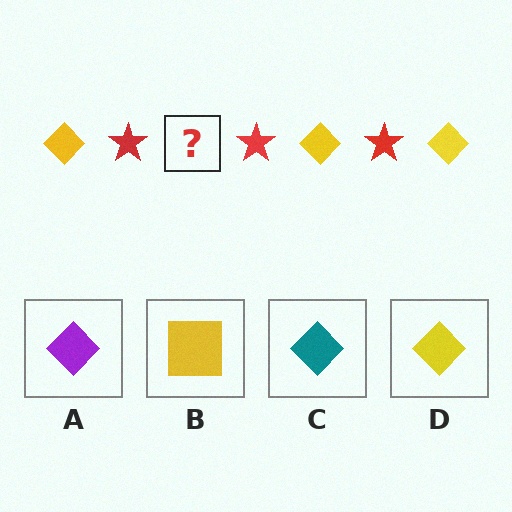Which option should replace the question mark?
Option D.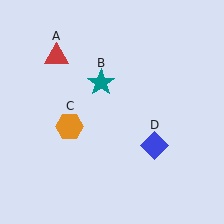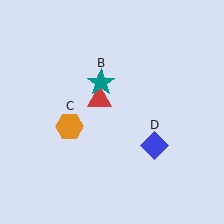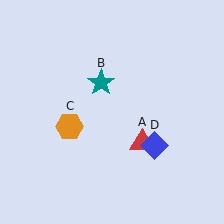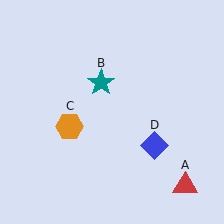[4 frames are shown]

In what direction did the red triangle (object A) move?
The red triangle (object A) moved down and to the right.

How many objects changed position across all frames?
1 object changed position: red triangle (object A).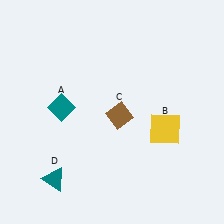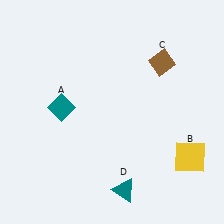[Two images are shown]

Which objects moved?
The objects that moved are: the yellow square (B), the brown diamond (C), the teal triangle (D).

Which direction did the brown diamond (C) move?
The brown diamond (C) moved up.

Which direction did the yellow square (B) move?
The yellow square (B) moved down.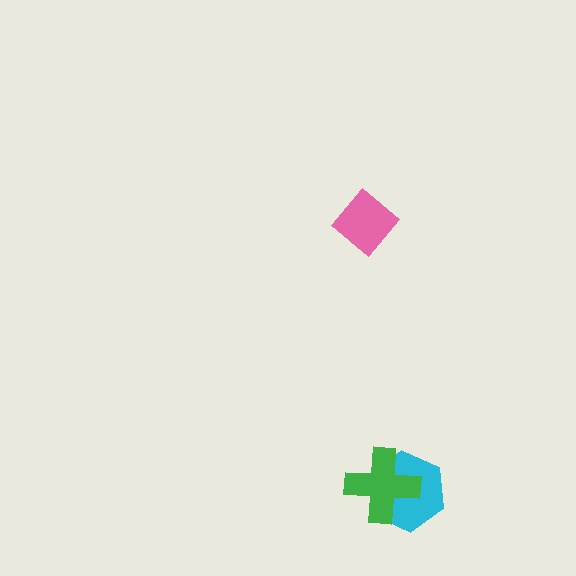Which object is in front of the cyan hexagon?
The green cross is in front of the cyan hexagon.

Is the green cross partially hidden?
No, no other shape covers it.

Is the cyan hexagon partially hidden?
Yes, it is partially covered by another shape.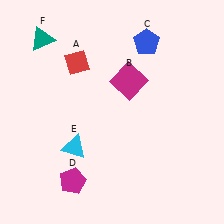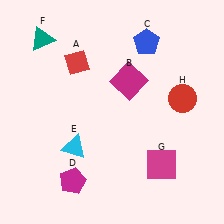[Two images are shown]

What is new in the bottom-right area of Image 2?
A magenta square (G) was added in the bottom-right area of Image 2.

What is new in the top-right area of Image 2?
A red circle (H) was added in the top-right area of Image 2.